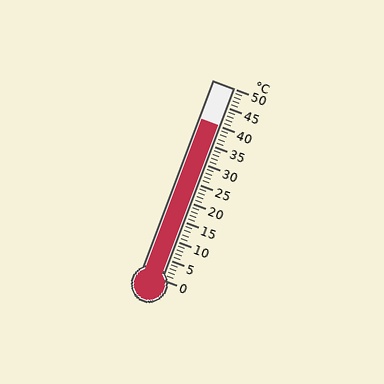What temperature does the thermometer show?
The thermometer shows approximately 40°C.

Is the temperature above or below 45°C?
The temperature is below 45°C.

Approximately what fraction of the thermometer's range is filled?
The thermometer is filled to approximately 80% of its range.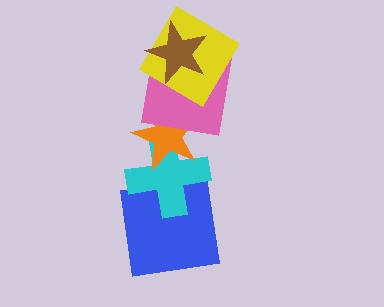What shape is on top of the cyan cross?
The orange star is on top of the cyan cross.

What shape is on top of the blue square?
The cyan cross is on top of the blue square.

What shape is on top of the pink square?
The yellow diamond is on top of the pink square.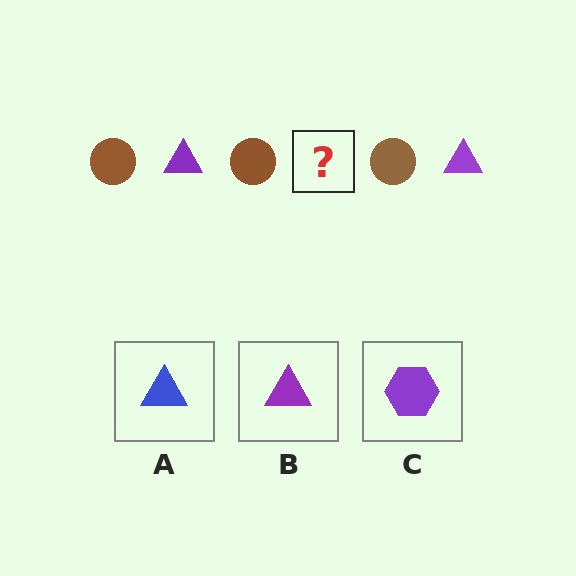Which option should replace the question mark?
Option B.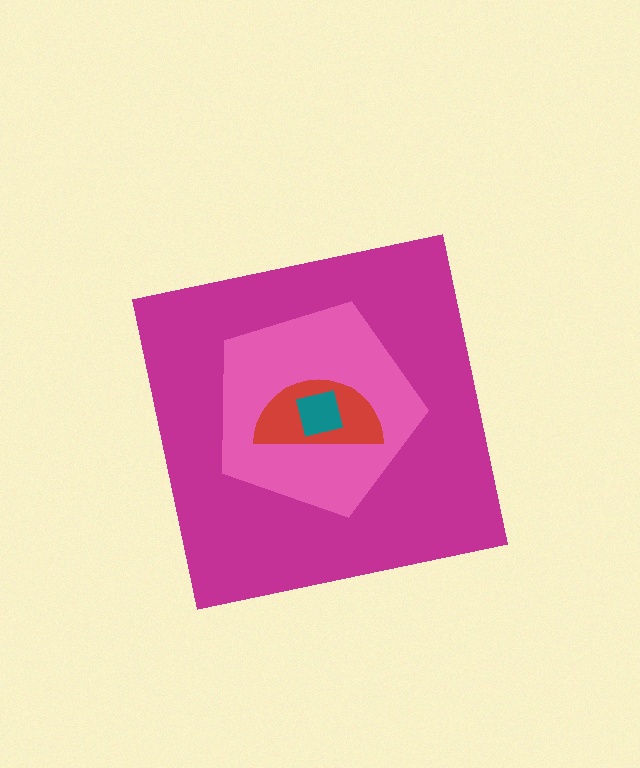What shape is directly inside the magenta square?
The pink pentagon.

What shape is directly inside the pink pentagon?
The red semicircle.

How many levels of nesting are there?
4.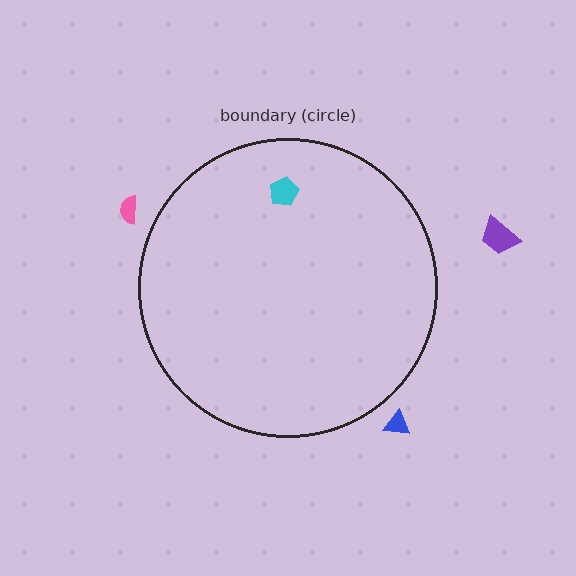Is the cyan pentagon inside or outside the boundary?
Inside.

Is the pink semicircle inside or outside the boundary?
Outside.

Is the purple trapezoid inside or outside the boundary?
Outside.